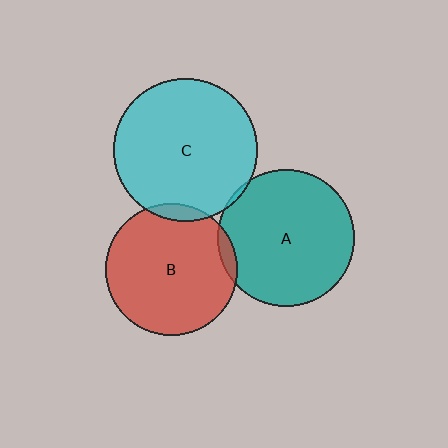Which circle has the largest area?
Circle C (cyan).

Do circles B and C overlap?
Yes.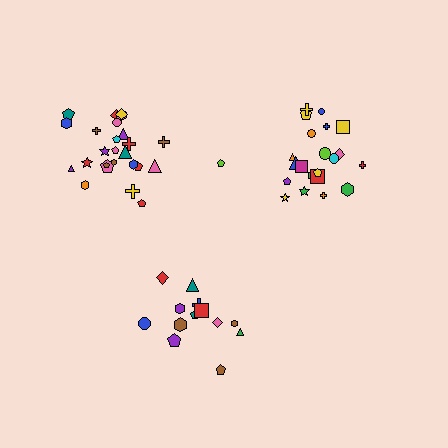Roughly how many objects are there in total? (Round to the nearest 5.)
Roughly 60 objects in total.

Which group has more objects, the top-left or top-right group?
The top-left group.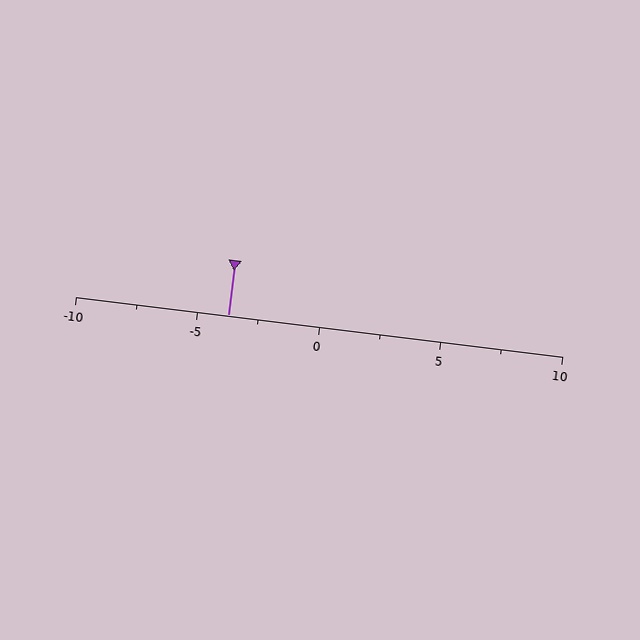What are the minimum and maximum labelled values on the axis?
The axis runs from -10 to 10.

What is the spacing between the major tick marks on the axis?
The major ticks are spaced 5 apart.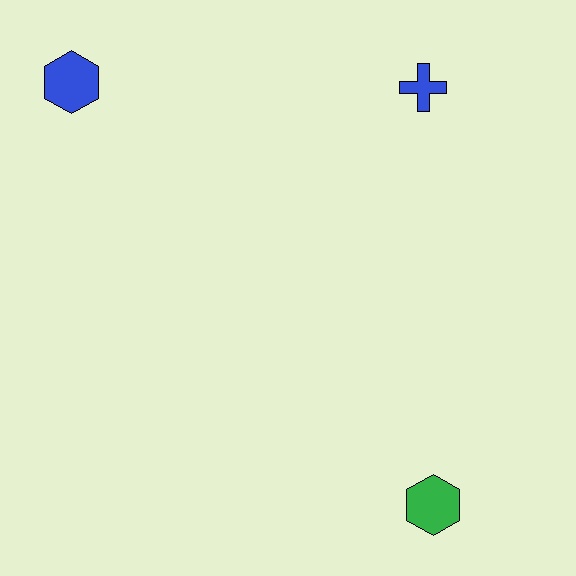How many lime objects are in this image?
There are no lime objects.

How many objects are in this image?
There are 3 objects.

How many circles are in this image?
There are no circles.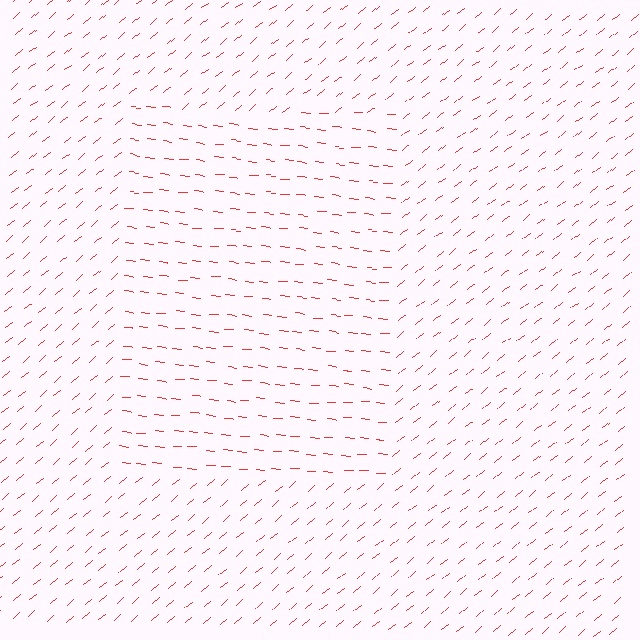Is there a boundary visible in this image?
Yes, there is a texture boundary formed by a change in line orientation.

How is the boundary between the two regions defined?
The boundary is defined purely by a change in line orientation (approximately 45 degrees difference). All lines are the same color and thickness.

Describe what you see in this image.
The image is filled with small red line segments. A rectangle region in the image has lines oriented differently from the surrounding lines, creating a visible texture boundary.